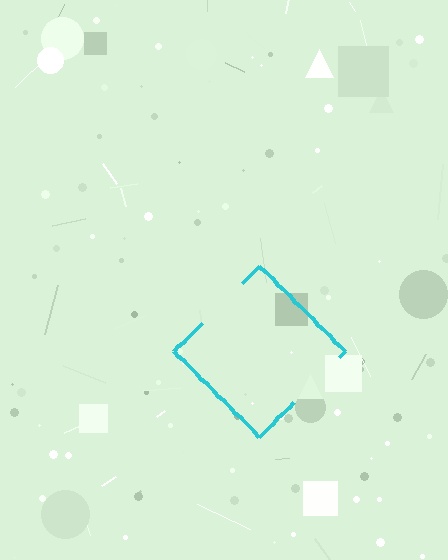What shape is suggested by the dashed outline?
The dashed outline suggests a diamond.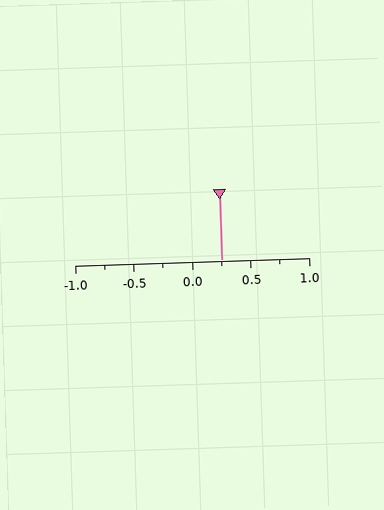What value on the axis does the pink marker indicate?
The marker indicates approximately 0.25.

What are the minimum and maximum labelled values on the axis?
The axis runs from -1.0 to 1.0.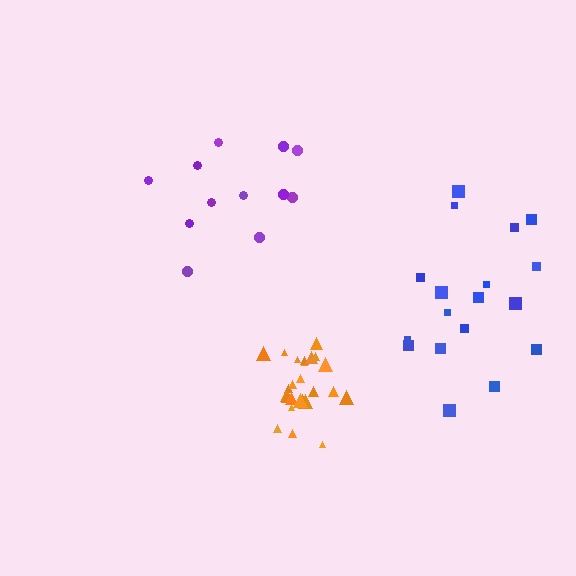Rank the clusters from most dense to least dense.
orange, purple, blue.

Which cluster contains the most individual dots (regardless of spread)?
Orange (25).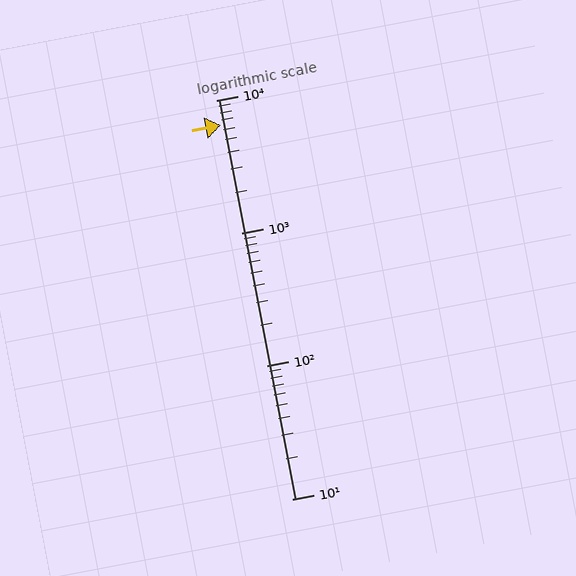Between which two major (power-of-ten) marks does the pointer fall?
The pointer is between 1000 and 10000.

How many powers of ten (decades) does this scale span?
The scale spans 3 decades, from 10 to 10000.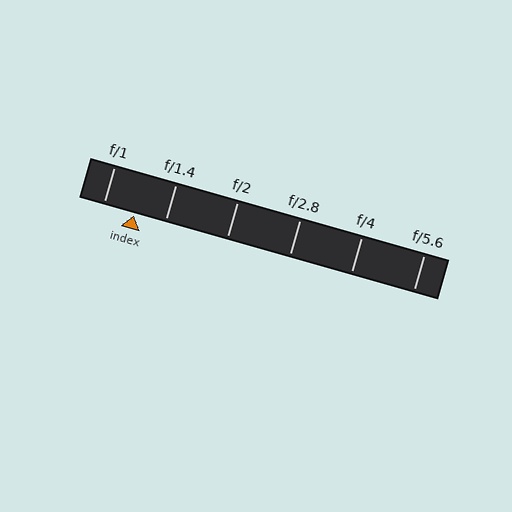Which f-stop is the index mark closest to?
The index mark is closest to f/1.4.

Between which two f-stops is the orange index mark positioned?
The index mark is between f/1 and f/1.4.